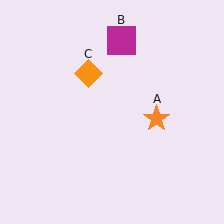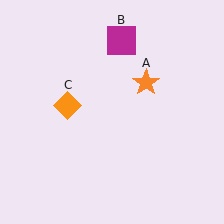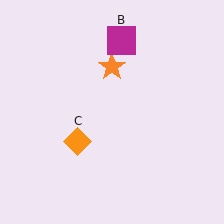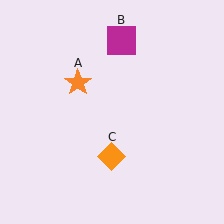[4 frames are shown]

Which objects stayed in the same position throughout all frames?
Magenta square (object B) remained stationary.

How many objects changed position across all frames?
2 objects changed position: orange star (object A), orange diamond (object C).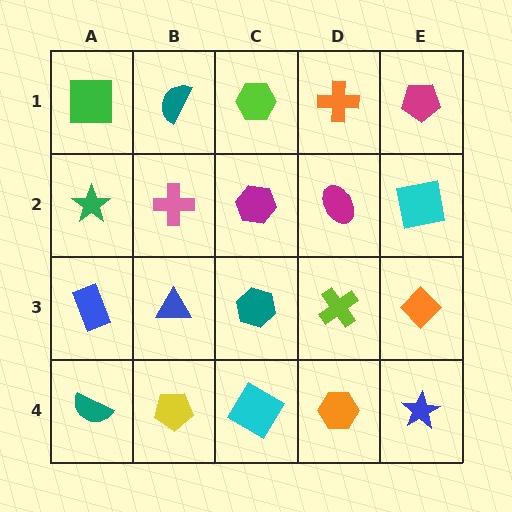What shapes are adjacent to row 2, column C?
A lime hexagon (row 1, column C), a teal hexagon (row 3, column C), a pink cross (row 2, column B), a magenta ellipse (row 2, column D).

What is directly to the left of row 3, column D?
A teal hexagon.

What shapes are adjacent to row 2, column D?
An orange cross (row 1, column D), a lime cross (row 3, column D), a magenta hexagon (row 2, column C), a cyan square (row 2, column E).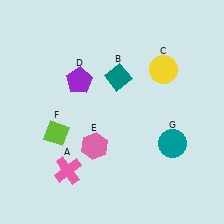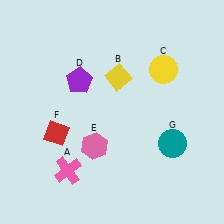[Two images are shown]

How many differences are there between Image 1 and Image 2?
There are 2 differences between the two images.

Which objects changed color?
B changed from teal to yellow. F changed from lime to red.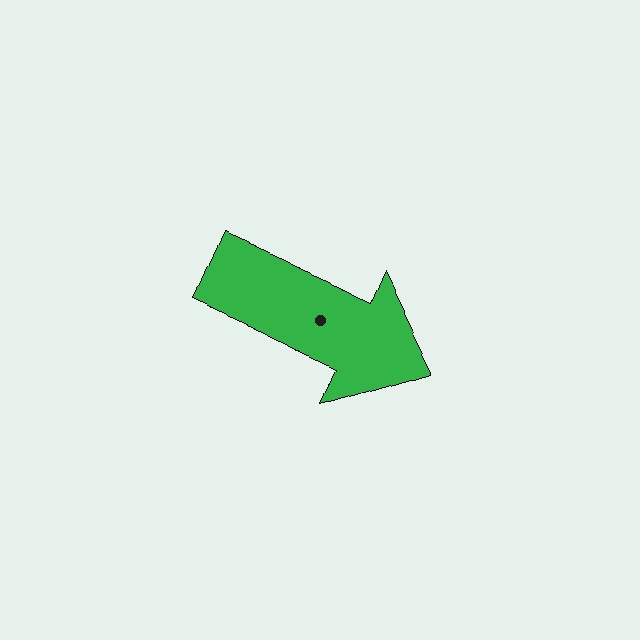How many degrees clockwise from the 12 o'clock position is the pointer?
Approximately 114 degrees.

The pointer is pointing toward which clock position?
Roughly 4 o'clock.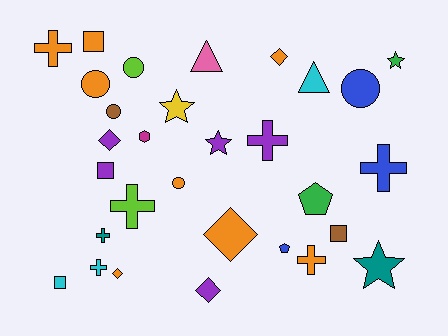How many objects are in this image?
There are 30 objects.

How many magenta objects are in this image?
There is 1 magenta object.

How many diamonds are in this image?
There are 5 diamonds.